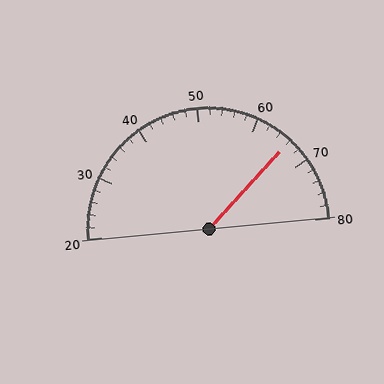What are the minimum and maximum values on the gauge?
The gauge ranges from 20 to 80.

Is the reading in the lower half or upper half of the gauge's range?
The reading is in the upper half of the range (20 to 80).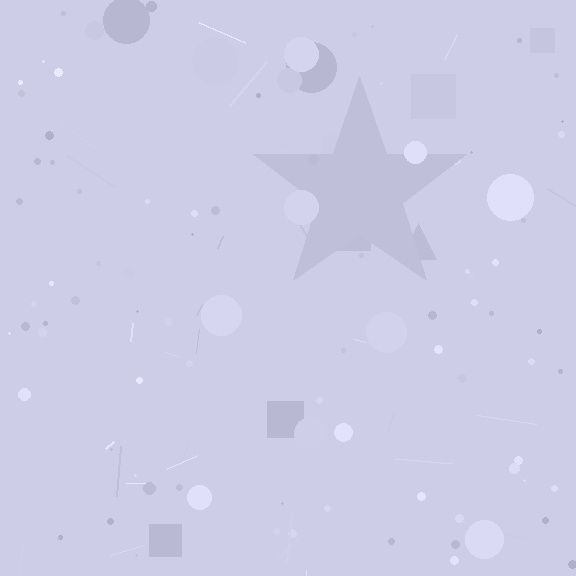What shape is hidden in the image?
A star is hidden in the image.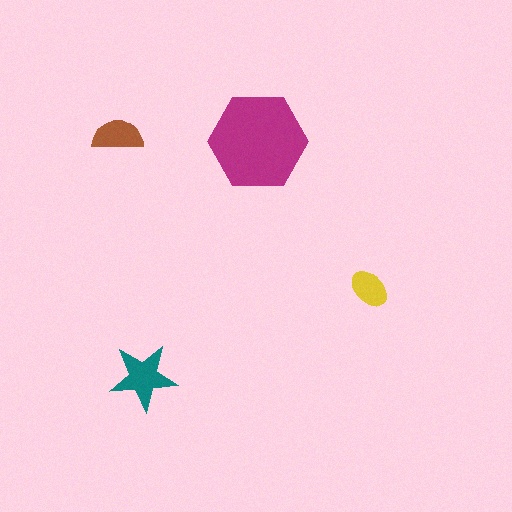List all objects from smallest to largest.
The yellow ellipse, the brown semicircle, the teal star, the magenta hexagon.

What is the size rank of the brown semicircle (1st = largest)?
3rd.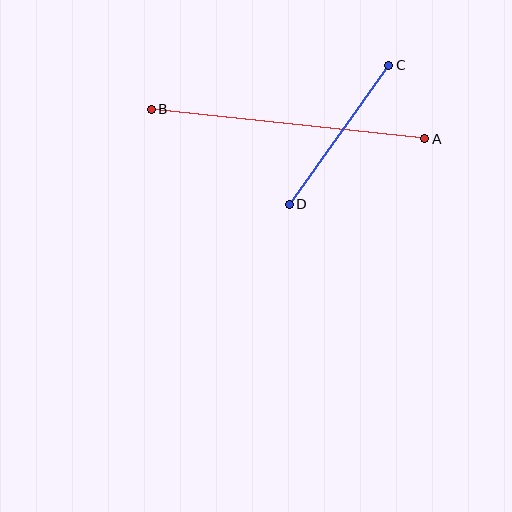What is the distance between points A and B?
The distance is approximately 275 pixels.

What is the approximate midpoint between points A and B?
The midpoint is at approximately (288, 124) pixels.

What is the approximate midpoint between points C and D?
The midpoint is at approximately (339, 135) pixels.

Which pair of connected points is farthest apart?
Points A and B are farthest apart.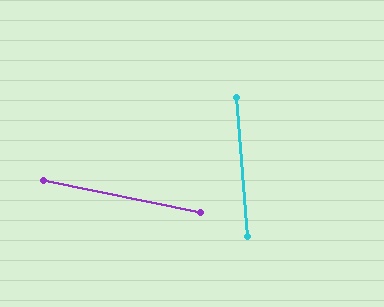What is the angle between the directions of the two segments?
Approximately 74 degrees.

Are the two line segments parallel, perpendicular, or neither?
Neither parallel nor perpendicular — they differ by about 74°.